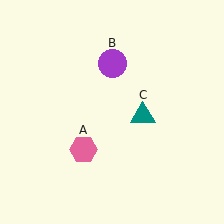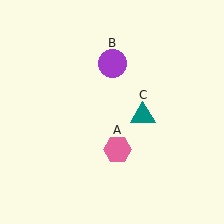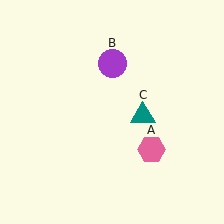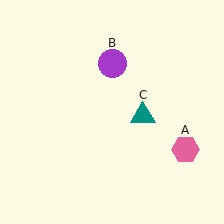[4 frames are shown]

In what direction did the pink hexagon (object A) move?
The pink hexagon (object A) moved right.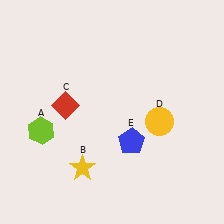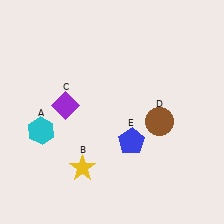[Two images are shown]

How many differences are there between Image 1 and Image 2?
There are 3 differences between the two images.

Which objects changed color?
A changed from lime to cyan. C changed from red to purple. D changed from yellow to brown.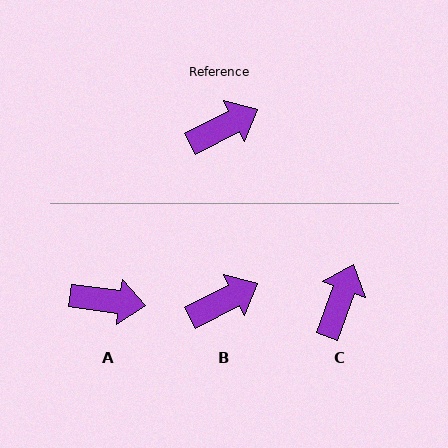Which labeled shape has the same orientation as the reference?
B.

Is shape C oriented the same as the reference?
No, it is off by about 43 degrees.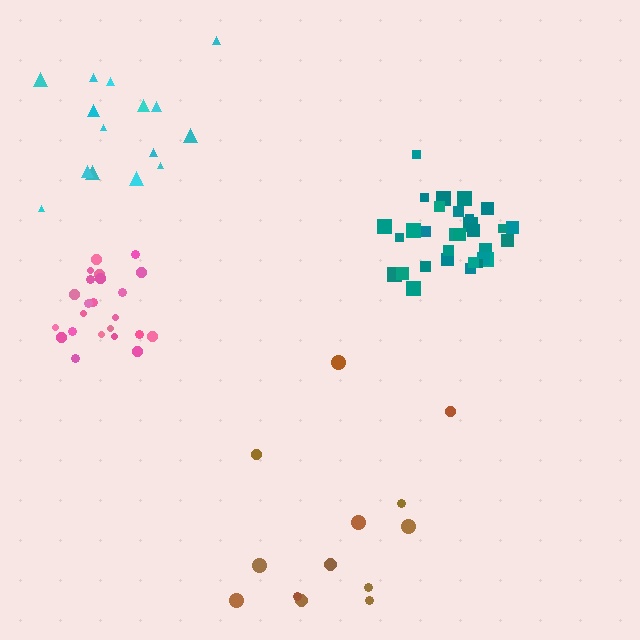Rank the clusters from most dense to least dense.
teal, pink, cyan, brown.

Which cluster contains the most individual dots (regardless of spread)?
Teal (32).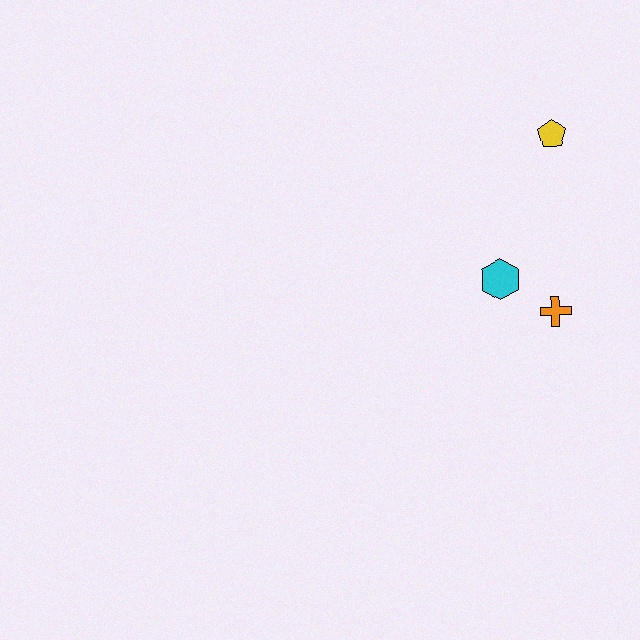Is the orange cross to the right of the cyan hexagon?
Yes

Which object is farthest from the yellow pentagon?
The orange cross is farthest from the yellow pentagon.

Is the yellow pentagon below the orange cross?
No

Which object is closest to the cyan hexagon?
The orange cross is closest to the cyan hexagon.